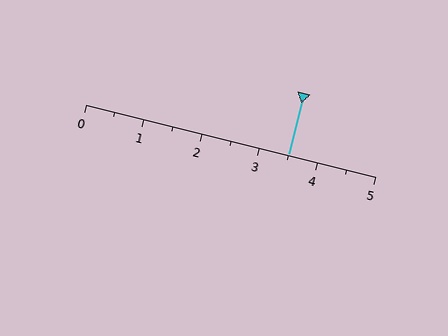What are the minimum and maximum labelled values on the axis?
The axis runs from 0 to 5.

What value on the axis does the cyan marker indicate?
The marker indicates approximately 3.5.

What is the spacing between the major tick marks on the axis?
The major ticks are spaced 1 apart.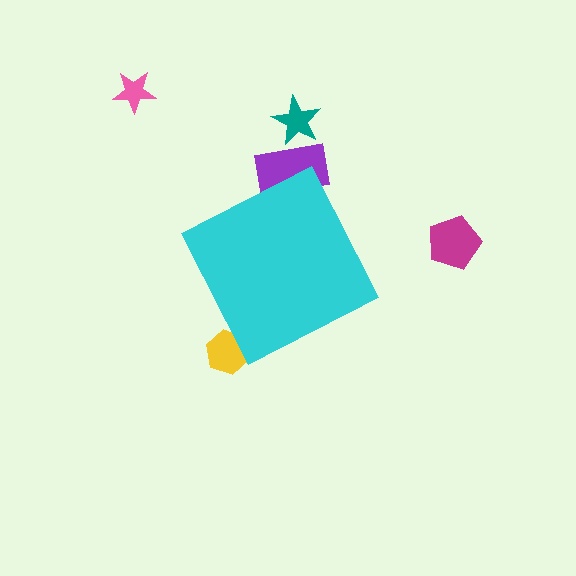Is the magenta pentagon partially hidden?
No, the magenta pentagon is fully visible.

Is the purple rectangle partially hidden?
Yes, the purple rectangle is partially hidden behind the cyan diamond.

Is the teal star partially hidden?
No, the teal star is fully visible.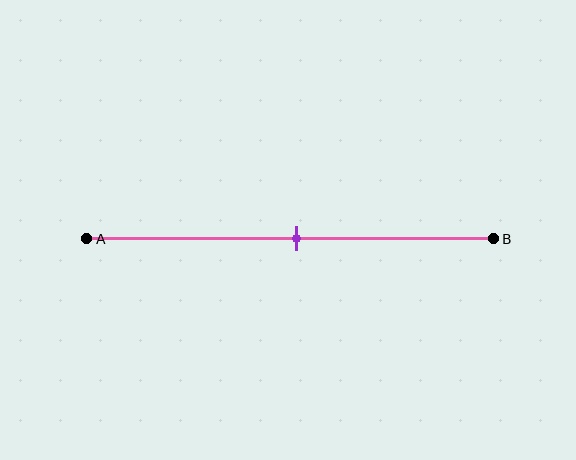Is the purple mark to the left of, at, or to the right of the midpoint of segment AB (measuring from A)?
The purple mark is approximately at the midpoint of segment AB.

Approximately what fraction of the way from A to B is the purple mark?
The purple mark is approximately 50% of the way from A to B.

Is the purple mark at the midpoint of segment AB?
Yes, the mark is approximately at the midpoint.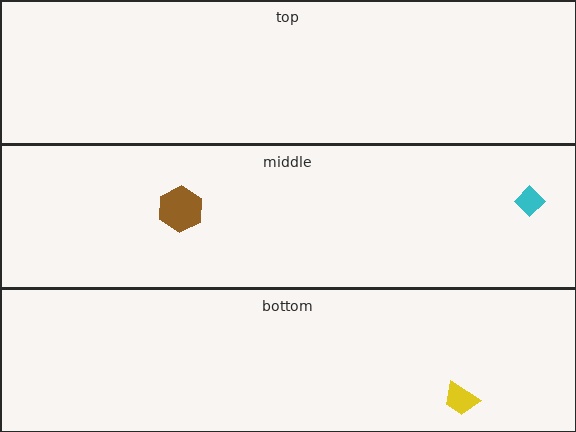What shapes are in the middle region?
The brown hexagon, the cyan diamond.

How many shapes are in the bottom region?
1.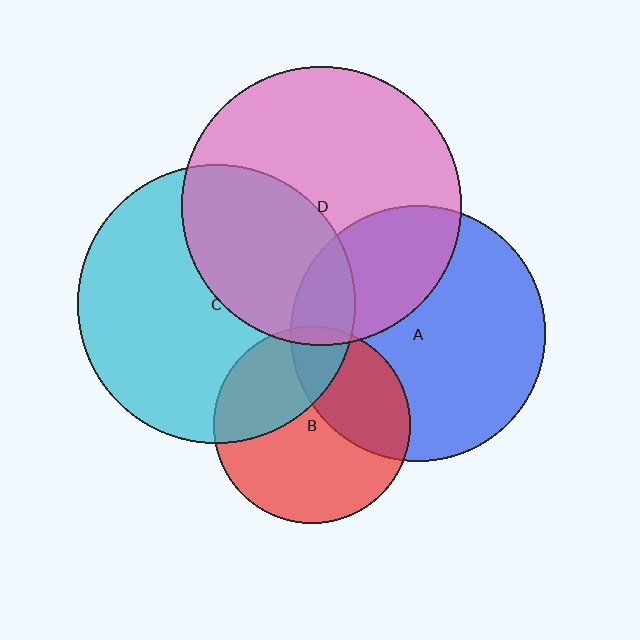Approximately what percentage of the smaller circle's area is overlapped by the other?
Approximately 35%.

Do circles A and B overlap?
Yes.